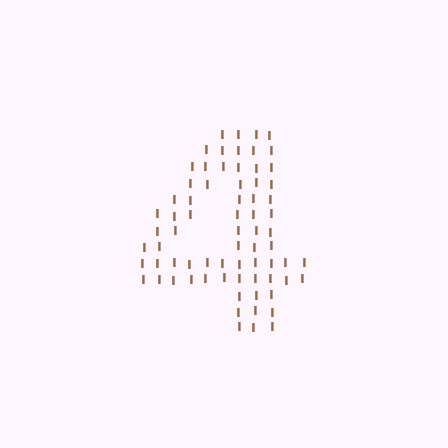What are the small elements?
The small elements are letter I's.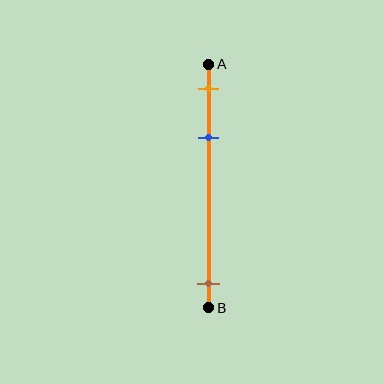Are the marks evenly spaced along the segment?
No, the marks are not evenly spaced.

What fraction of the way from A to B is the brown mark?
The brown mark is approximately 90% (0.9) of the way from A to B.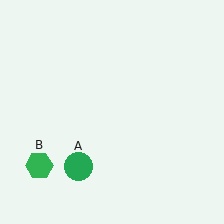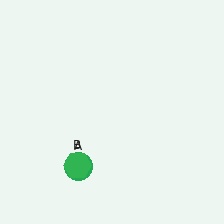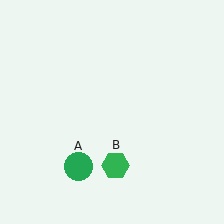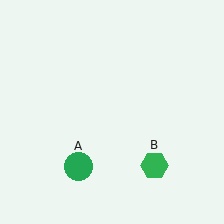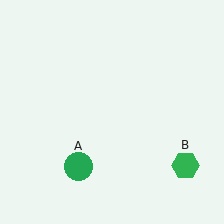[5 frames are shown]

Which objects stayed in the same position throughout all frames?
Green circle (object A) remained stationary.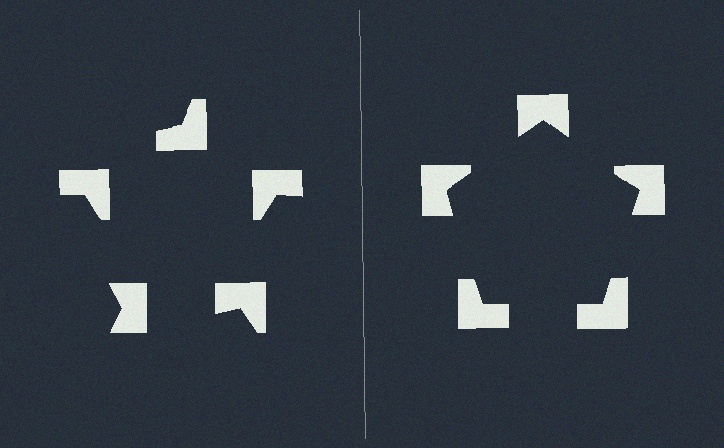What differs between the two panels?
The notched squares are positioned identically on both sides; only the wedge orientations differ. On the right they align to a pentagon; on the left they are misaligned.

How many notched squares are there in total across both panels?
10 — 5 on each side.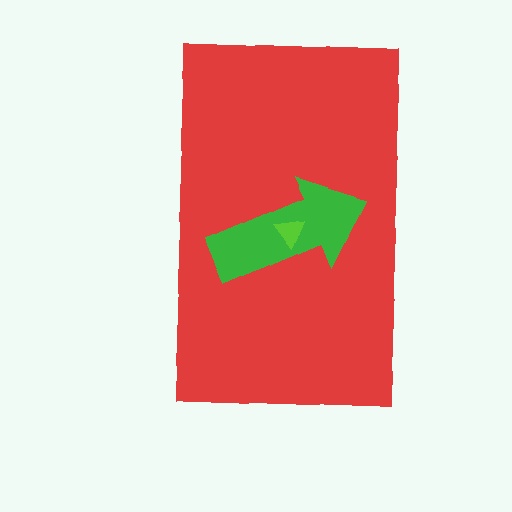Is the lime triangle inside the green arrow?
Yes.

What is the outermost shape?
The red rectangle.